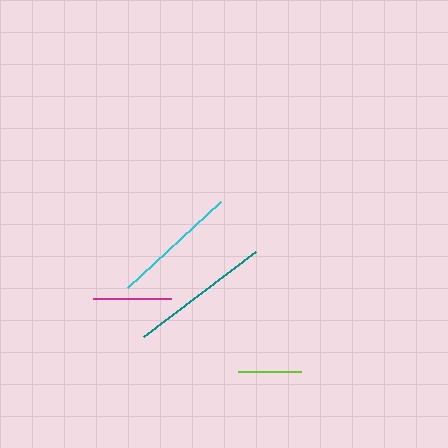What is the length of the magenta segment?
The magenta segment is approximately 78 pixels long.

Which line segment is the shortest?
The lime line is the shortest at approximately 63 pixels.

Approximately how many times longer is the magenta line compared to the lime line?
The magenta line is approximately 1.2 times the length of the lime line.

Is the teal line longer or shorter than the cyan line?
The teal line is longer than the cyan line.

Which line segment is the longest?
The teal line is the longest at approximately 141 pixels.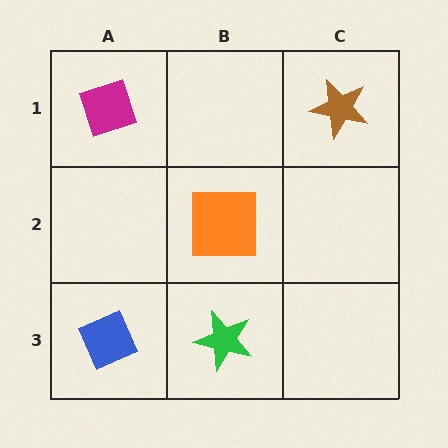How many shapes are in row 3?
2 shapes.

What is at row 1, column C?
A brown star.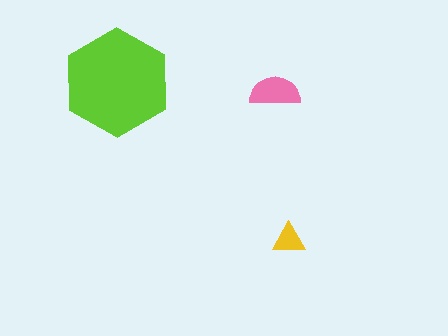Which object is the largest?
The lime hexagon.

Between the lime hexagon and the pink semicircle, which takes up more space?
The lime hexagon.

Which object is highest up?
The lime hexagon is topmost.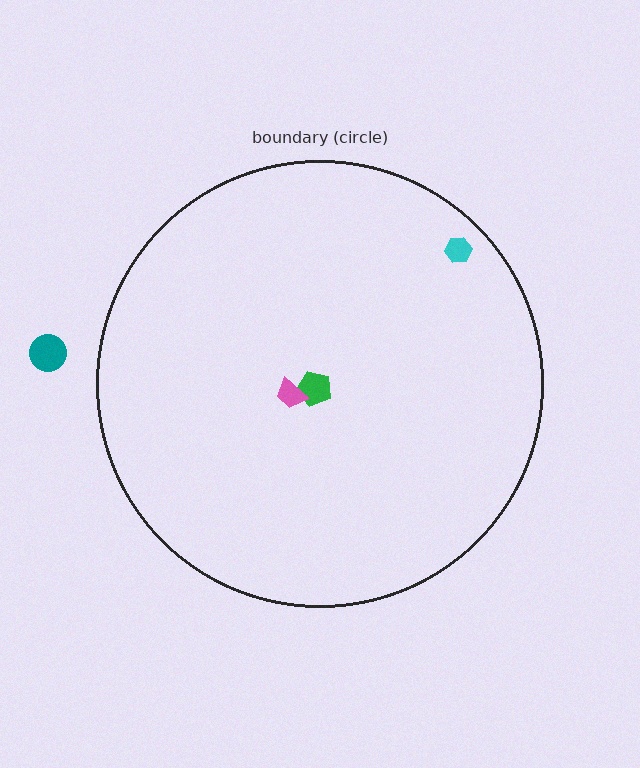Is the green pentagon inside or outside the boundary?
Inside.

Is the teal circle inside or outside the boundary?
Outside.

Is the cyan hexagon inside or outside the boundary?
Inside.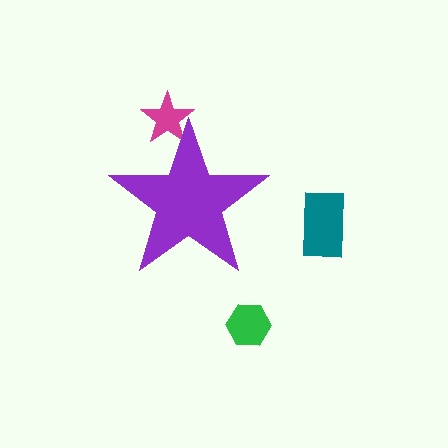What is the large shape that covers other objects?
A purple star.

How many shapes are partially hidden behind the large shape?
1 shape is partially hidden.